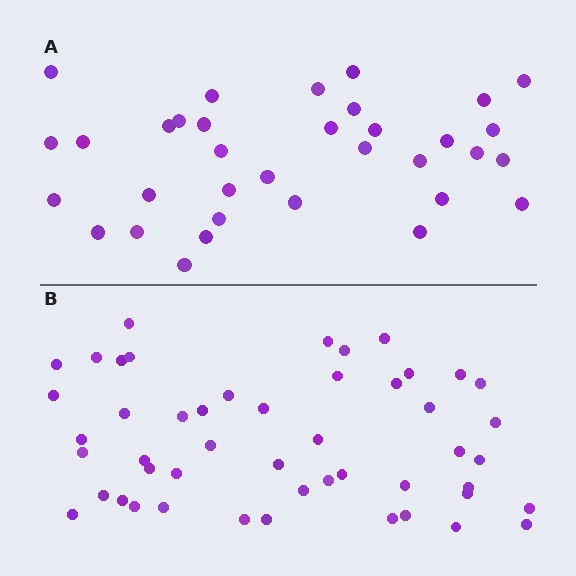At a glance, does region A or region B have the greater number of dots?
Region B (the bottom region) has more dots.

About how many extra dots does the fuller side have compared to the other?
Region B has approximately 15 more dots than region A.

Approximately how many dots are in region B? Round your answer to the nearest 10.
About 50 dots. (The exact count is 49, which rounds to 50.)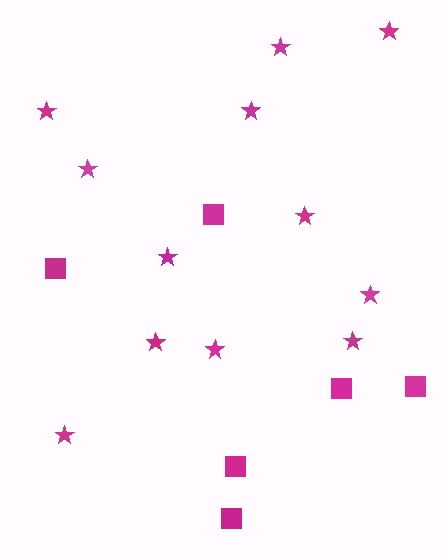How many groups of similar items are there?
There are 2 groups: one group of squares (6) and one group of stars (12).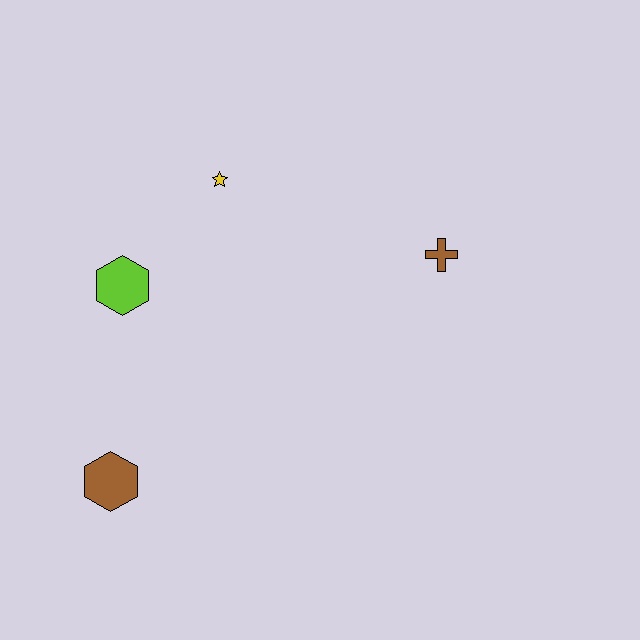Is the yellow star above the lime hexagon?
Yes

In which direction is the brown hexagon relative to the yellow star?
The brown hexagon is below the yellow star.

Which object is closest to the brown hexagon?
The lime hexagon is closest to the brown hexagon.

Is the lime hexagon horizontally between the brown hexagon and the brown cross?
Yes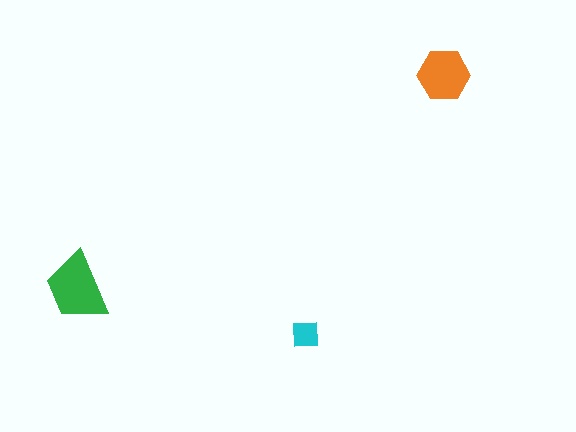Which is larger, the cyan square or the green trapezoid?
The green trapezoid.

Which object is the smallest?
The cyan square.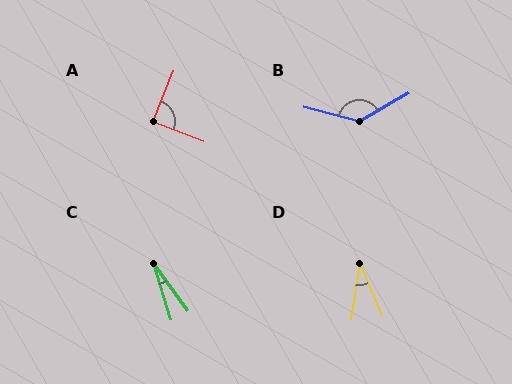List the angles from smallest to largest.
C (19°), D (32°), A (89°), B (135°).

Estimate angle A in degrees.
Approximately 89 degrees.